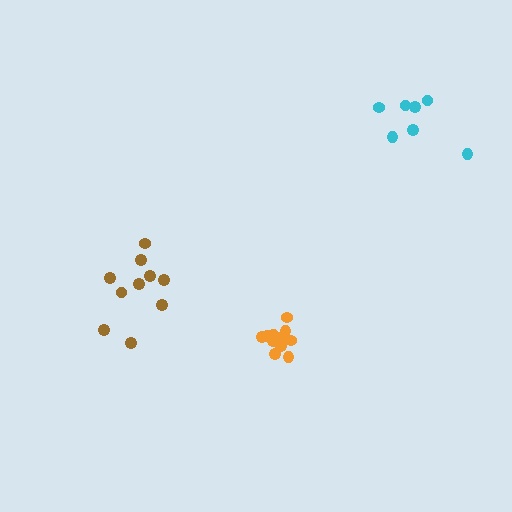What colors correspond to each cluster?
The clusters are colored: cyan, orange, brown.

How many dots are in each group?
Group 1: 7 dots, Group 2: 11 dots, Group 3: 10 dots (28 total).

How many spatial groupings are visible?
There are 3 spatial groupings.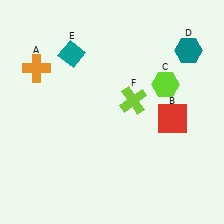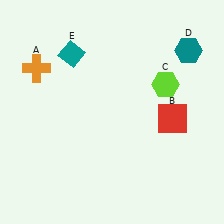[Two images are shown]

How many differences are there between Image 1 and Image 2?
There is 1 difference between the two images.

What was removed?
The lime cross (F) was removed in Image 2.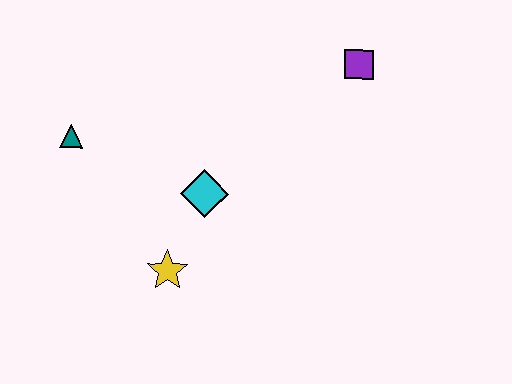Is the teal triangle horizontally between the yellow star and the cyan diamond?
No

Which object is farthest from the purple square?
The teal triangle is farthest from the purple square.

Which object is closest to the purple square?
The cyan diamond is closest to the purple square.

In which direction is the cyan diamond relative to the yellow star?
The cyan diamond is above the yellow star.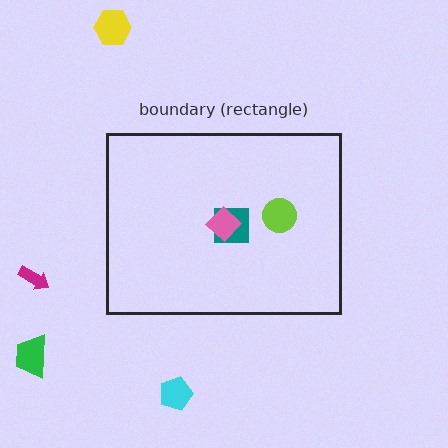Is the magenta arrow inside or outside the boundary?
Outside.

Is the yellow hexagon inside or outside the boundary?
Outside.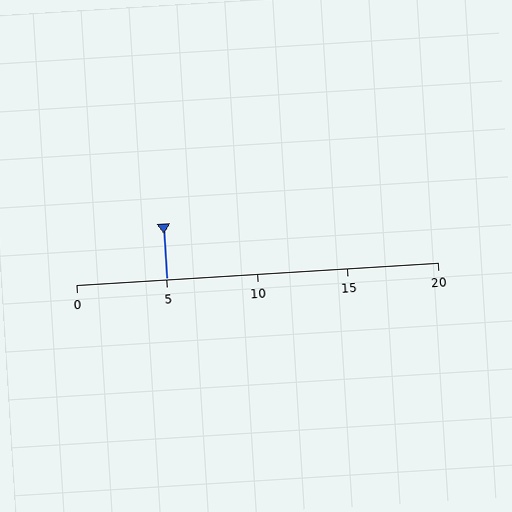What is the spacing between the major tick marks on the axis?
The major ticks are spaced 5 apart.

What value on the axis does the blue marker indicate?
The marker indicates approximately 5.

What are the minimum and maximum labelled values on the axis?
The axis runs from 0 to 20.